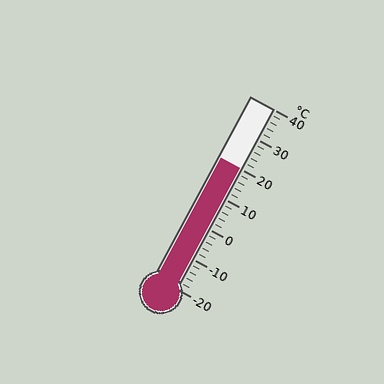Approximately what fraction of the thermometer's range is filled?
The thermometer is filled to approximately 65% of its range.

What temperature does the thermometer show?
The thermometer shows approximately 20°C.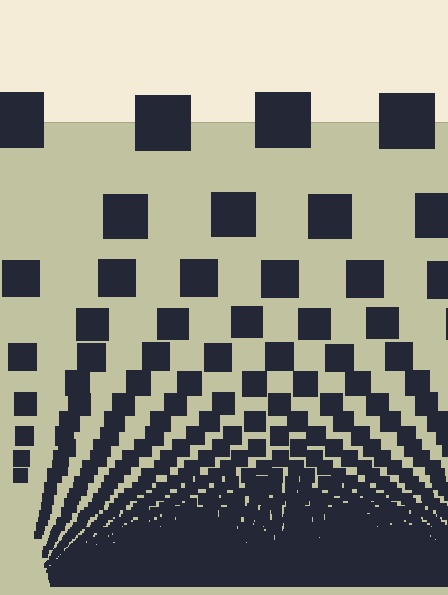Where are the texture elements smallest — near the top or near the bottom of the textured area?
Near the bottom.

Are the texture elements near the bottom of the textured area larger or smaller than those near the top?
Smaller. The gradient is inverted — elements near the bottom are smaller and denser.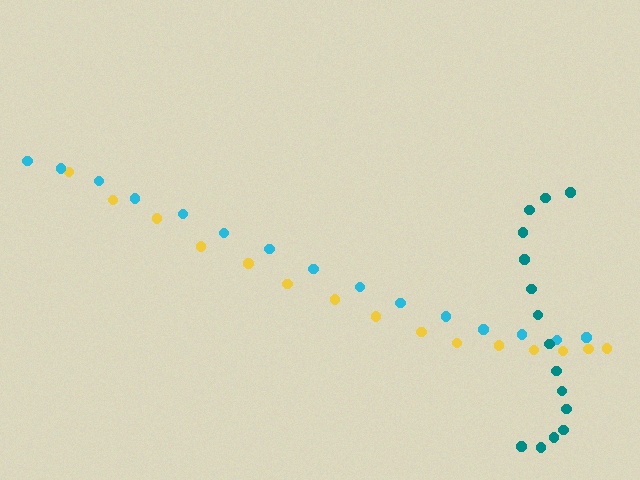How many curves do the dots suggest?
There are 3 distinct paths.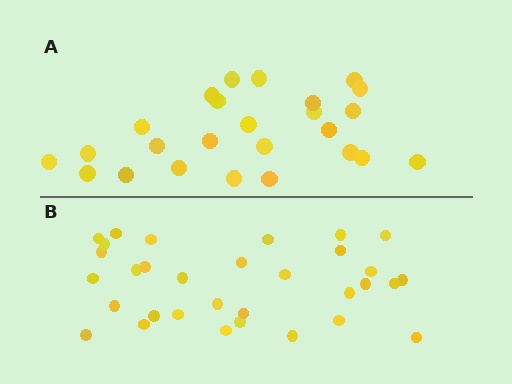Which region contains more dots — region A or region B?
Region B (the bottom region) has more dots.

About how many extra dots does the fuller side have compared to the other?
Region B has roughly 8 or so more dots than region A.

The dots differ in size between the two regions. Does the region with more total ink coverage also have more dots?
No. Region A has more total ink coverage because its dots are larger, but region B actually contains more individual dots. Total area can be misleading — the number of items is what matters here.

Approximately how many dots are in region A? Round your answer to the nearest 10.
About 20 dots. (The exact count is 25, which rounds to 20.)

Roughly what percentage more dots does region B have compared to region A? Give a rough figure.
About 30% more.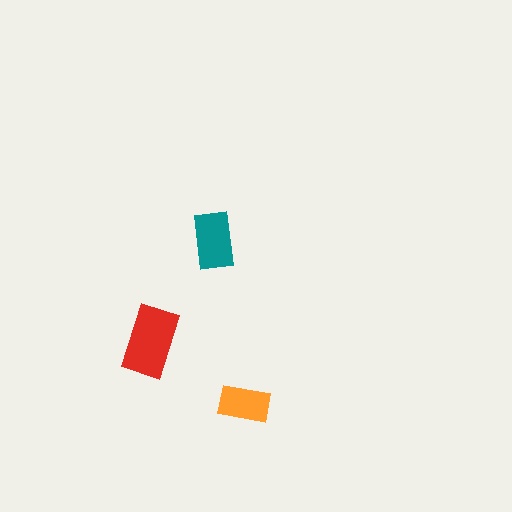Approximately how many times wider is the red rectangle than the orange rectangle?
About 1.5 times wider.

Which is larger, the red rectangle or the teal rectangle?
The red one.